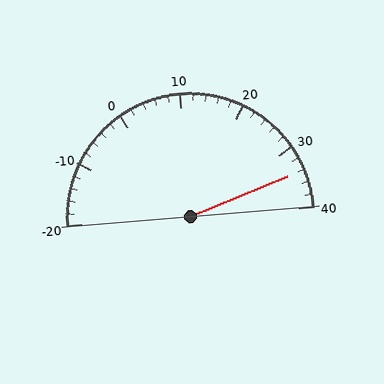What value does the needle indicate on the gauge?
The needle indicates approximately 34.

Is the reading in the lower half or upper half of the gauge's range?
The reading is in the upper half of the range (-20 to 40).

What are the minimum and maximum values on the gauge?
The gauge ranges from -20 to 40.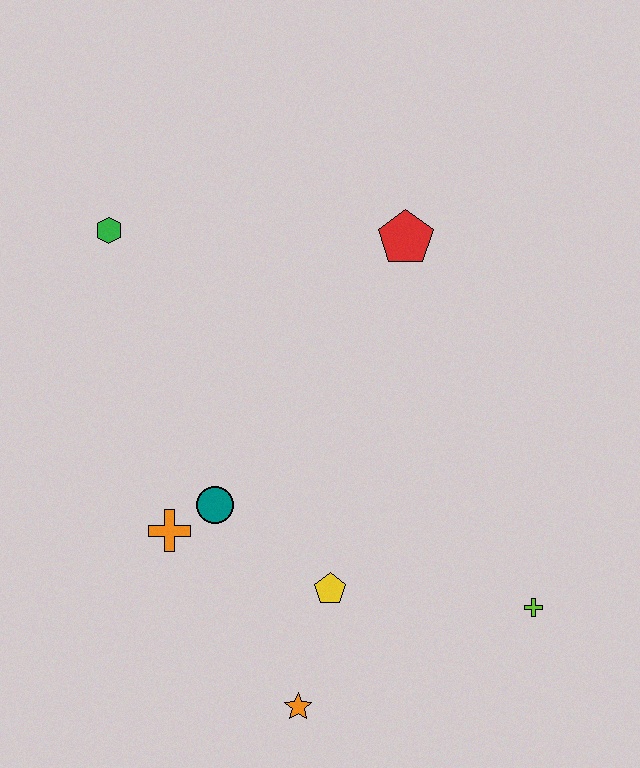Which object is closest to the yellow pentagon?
The orange star is closest to the yellow pentagon.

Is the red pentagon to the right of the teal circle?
Yes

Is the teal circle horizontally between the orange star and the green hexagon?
Yes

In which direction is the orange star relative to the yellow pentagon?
The orange star is below the yellow pentagon.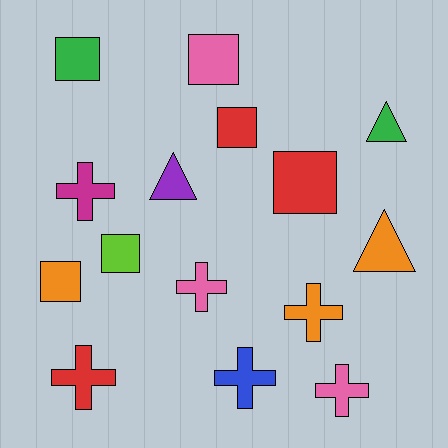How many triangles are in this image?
There are 3 triangles.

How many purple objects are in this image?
There is 1 purple object.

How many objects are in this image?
There are 15 objects.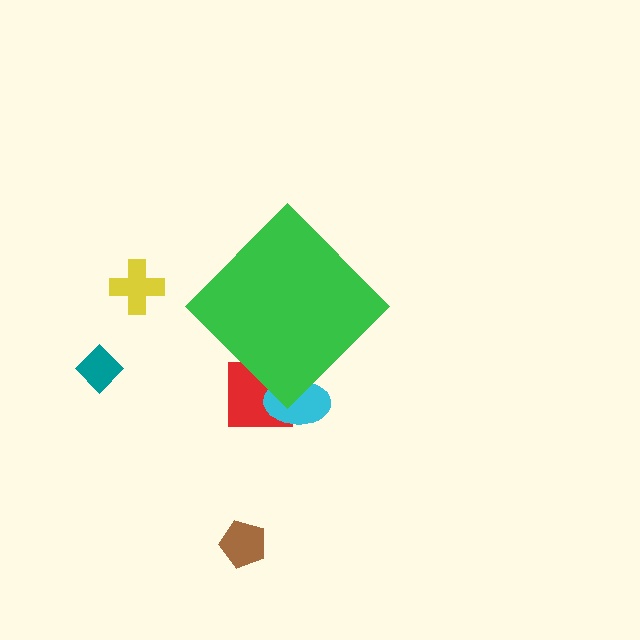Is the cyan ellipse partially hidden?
Yes, the cyan ellipse is partially hidden behind the green diamond.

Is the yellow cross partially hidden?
No, the yellow cross is fully visible.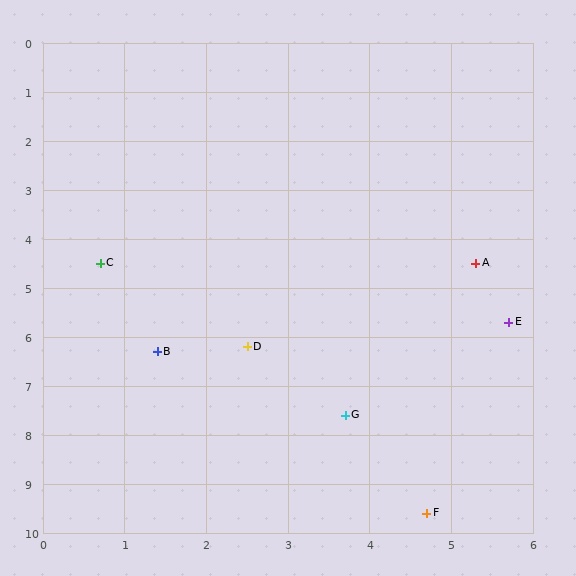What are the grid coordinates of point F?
Point F is at approximately (4.7, 9.6).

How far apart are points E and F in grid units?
Points E and F are about 4.0 grid units apart.